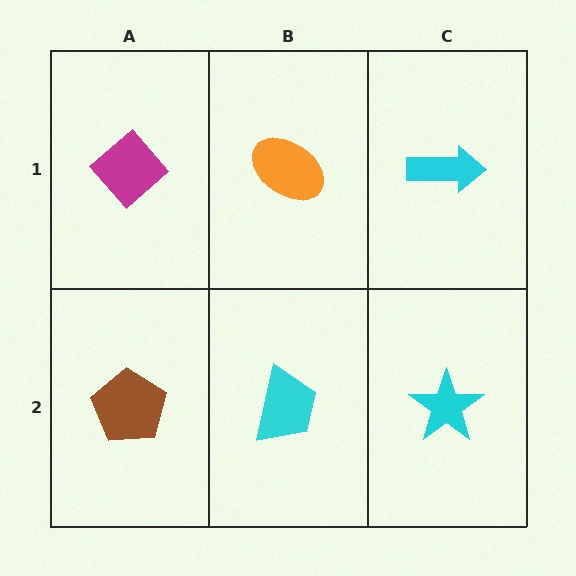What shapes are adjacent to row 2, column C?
A cyan arrow (row 1, column C), a cyan trapezoid (row 2, column B).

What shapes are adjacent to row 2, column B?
An orange ellipse (row 1, column B), a brown pentagon (row 2, column A), a cyan star (row 2, column C).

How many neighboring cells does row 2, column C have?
2.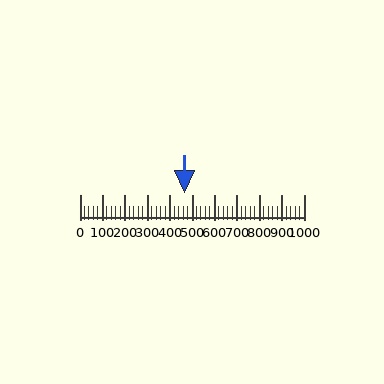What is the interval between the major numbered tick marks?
The major tick marks are spaced 100 units apart.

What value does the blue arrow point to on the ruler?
The blue arrow points to approximately 466.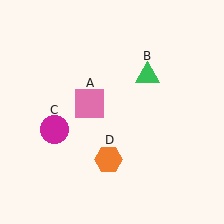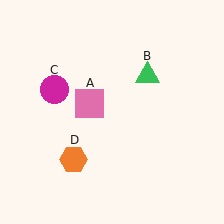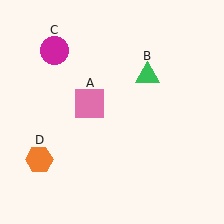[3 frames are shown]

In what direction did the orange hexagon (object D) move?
The orange hexagon (object D) moved left.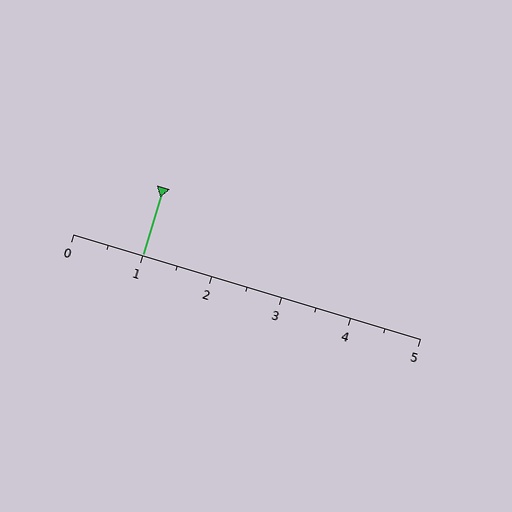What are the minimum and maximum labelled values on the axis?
The axis runs from 0 to 5.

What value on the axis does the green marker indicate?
The marker indicates approximately 1.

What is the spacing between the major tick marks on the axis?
The major ticks are spaced 1 apart.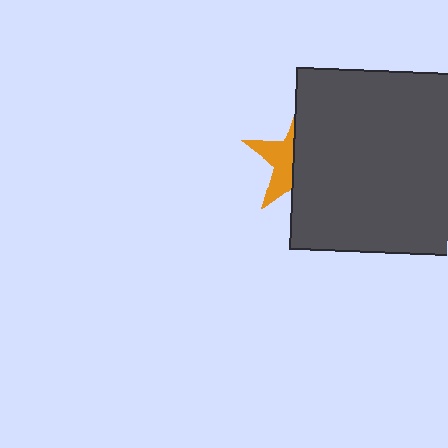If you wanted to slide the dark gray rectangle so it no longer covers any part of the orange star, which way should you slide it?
Slide it right — that is the most direct way to separate the two shapes.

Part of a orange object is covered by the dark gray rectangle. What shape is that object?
It is a star.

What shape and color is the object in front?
The object in front is a dark gray rectangle.